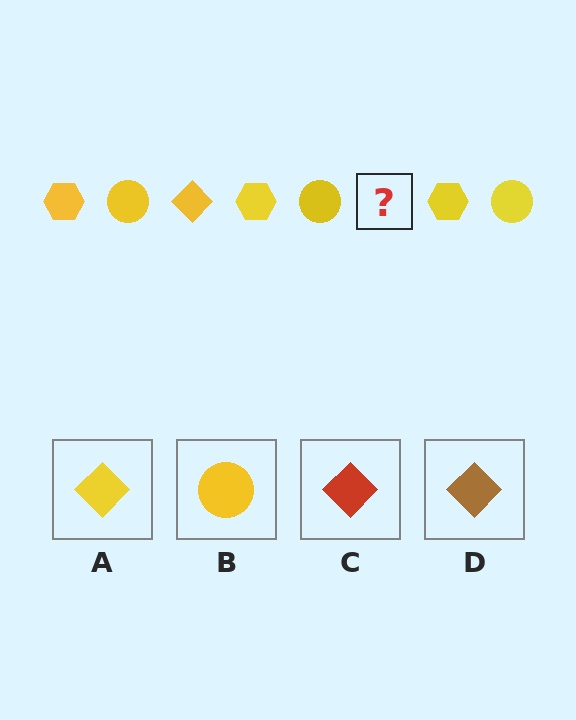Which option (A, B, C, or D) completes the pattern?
A.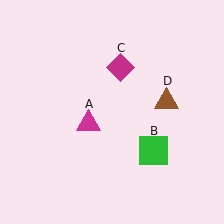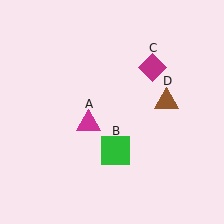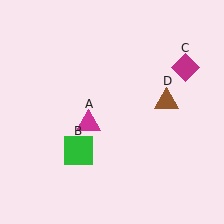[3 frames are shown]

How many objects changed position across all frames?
2 objects changed position: green square (object B), magenta diamond (object C).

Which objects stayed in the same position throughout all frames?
Magenta triangle (object A) and brown triangle (object D) remained stationary.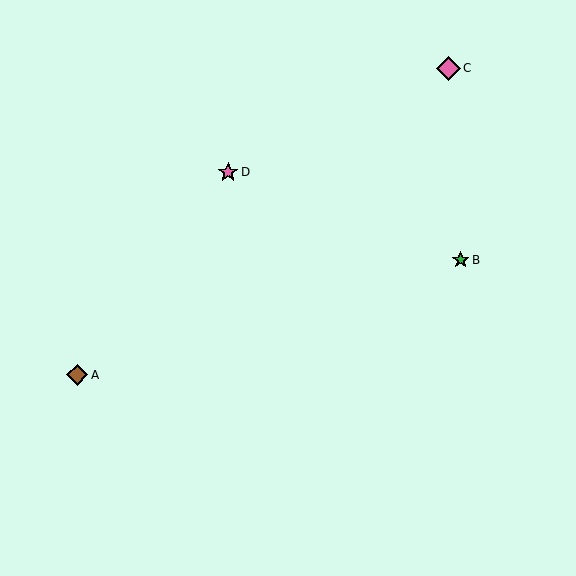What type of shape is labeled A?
Shape A is a brown diamond.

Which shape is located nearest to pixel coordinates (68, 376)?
The brown diamond (labeled A) at (77, 375) is nearest to that location.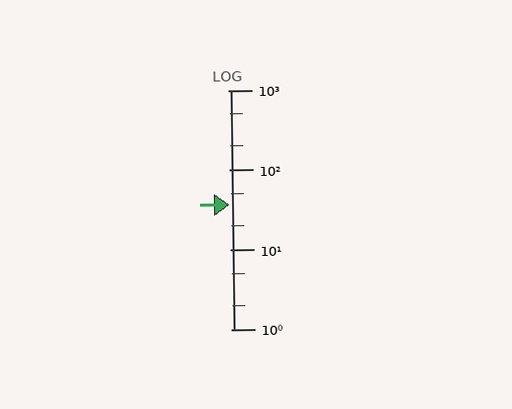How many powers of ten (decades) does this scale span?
The scale spans 3 decades, from 1 to 1000.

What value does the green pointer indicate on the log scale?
The pointer indicates approximately 37.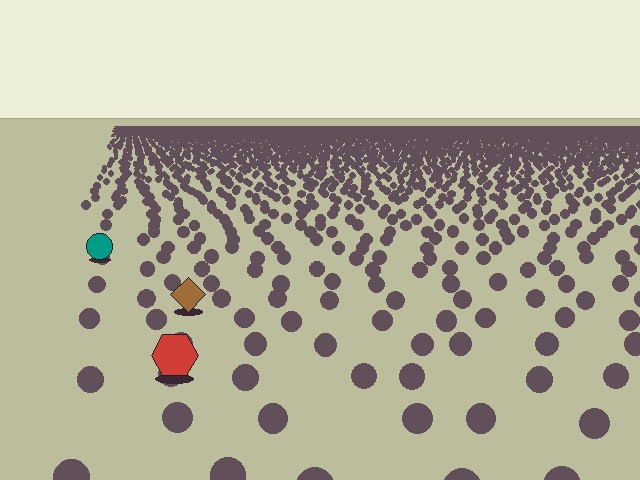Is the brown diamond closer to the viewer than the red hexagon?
No. The red hexagon is closer — you can tell from the texture gradient: the ground texture is coarser near it.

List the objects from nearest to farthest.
From nearest to farthest: the red hexagon, the brown diamond, the teal circle.